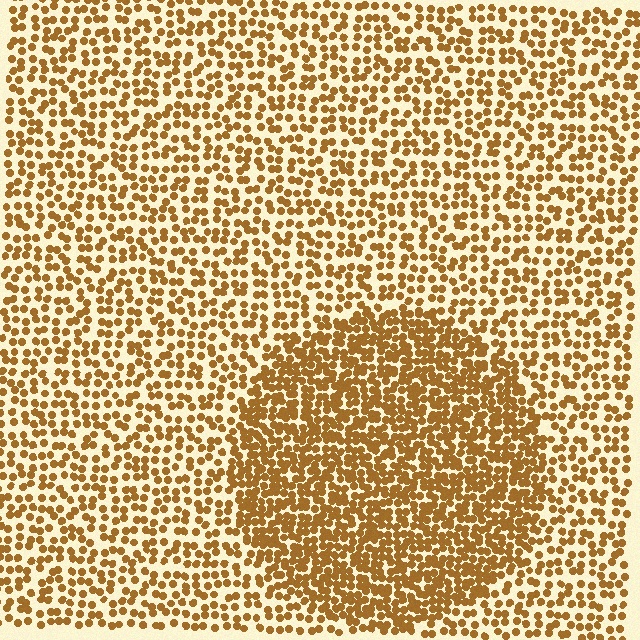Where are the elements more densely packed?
The elements are more densely packed inside the circle boundary.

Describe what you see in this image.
The image contains small brown elements arranged at two different densities. A circle-shaped region is visible where the elements are more densely packed than the surrounding area.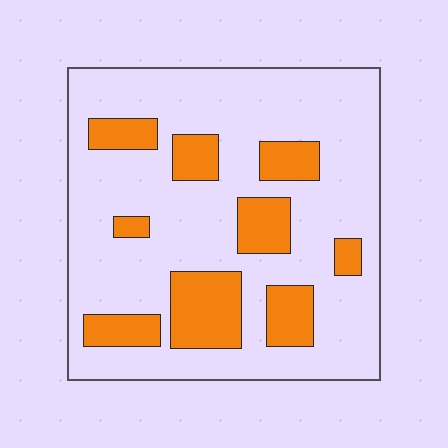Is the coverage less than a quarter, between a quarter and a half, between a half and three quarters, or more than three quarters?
Less than a quarter.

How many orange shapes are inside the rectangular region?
9.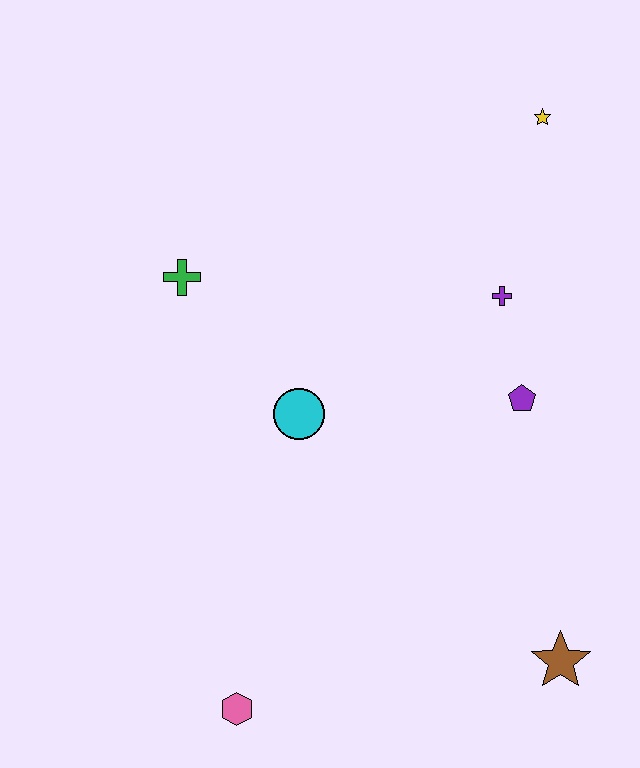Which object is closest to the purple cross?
The purple pentagon is closest to the purple cross.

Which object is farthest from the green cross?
The brown star is farthest from the green cross.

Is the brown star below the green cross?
Yes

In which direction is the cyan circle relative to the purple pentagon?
The cyan circle is to the left of the purple pentagon.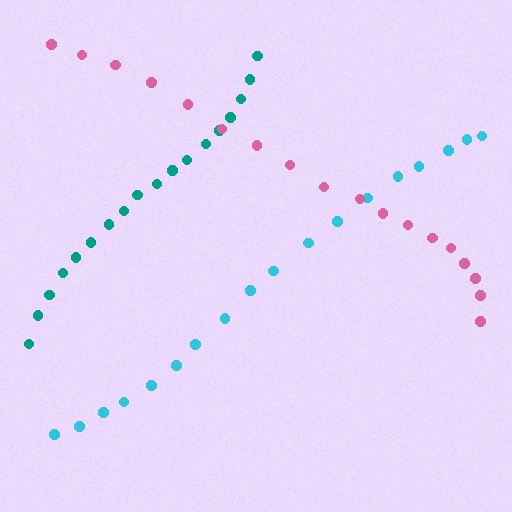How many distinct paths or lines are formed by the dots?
There are 3 distinct paths.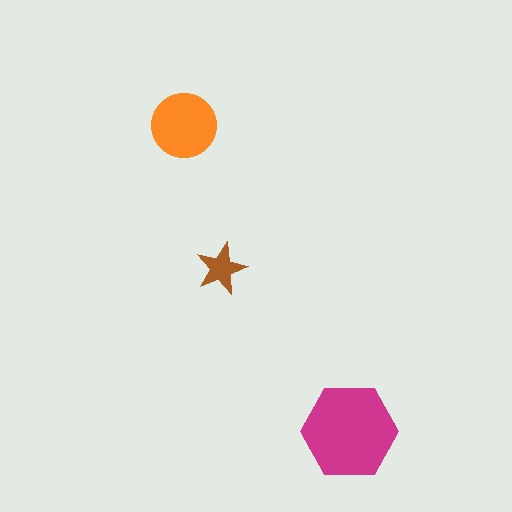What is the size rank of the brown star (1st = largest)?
3rd.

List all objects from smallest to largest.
The brown star, the orange circle, the magenta hexagon.